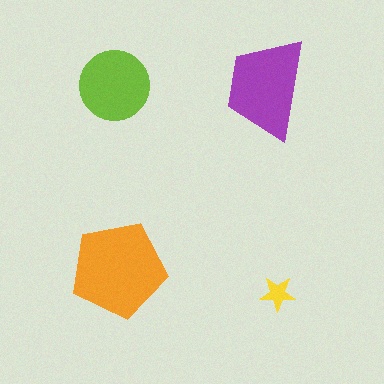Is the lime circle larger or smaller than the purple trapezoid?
Smaller.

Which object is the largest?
The orange pentagon.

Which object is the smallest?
The yellow star.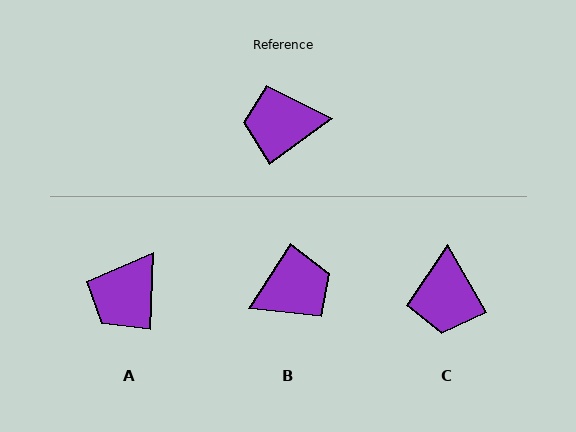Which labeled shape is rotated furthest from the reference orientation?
B, about 159 degrees away.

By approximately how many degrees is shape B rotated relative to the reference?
Approximately 159 degrees clockwise.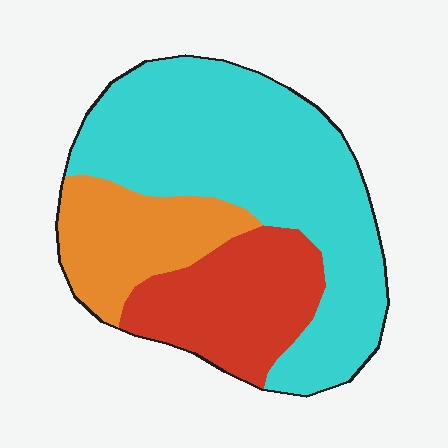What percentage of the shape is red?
Red takes up between a sixth and a third of the shape.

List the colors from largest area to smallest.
From largest to smallest: cyan, red, orange.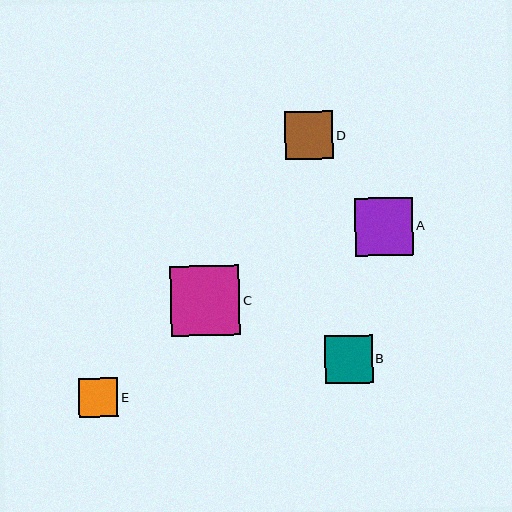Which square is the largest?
Square C is the largest with a size of approximately 69 pixels.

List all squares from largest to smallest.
From largest to smallest: C, A, D, B, E.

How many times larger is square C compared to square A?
Square C is approximately 1.2 times the size of square A.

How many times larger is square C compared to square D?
Square C is approximately 1.4 times the size of square D.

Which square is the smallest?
Square E is the smallest with a size of approximately 39 pixels.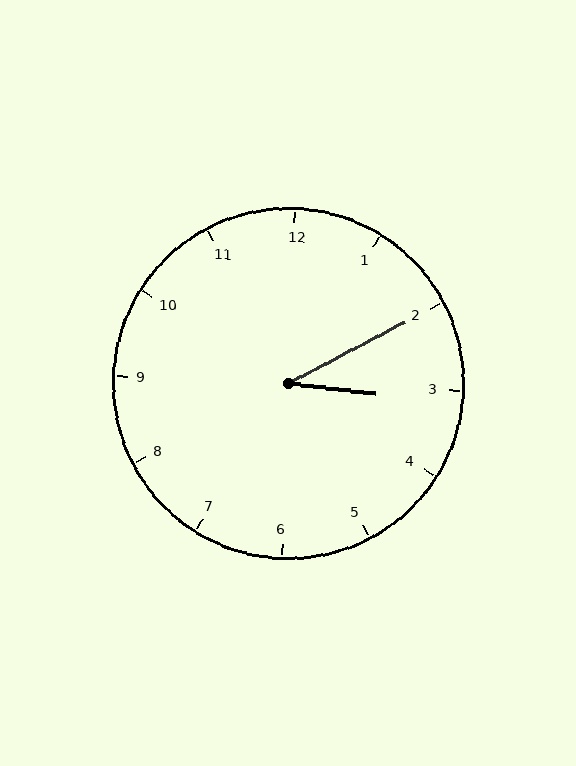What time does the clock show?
3:10.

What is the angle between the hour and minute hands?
Approximately 35 degrees.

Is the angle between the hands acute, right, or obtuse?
It is acute.